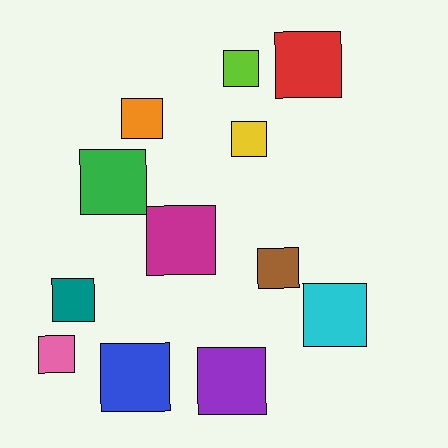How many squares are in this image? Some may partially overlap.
There are 12 squares.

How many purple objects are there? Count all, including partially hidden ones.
There is 1 purple object.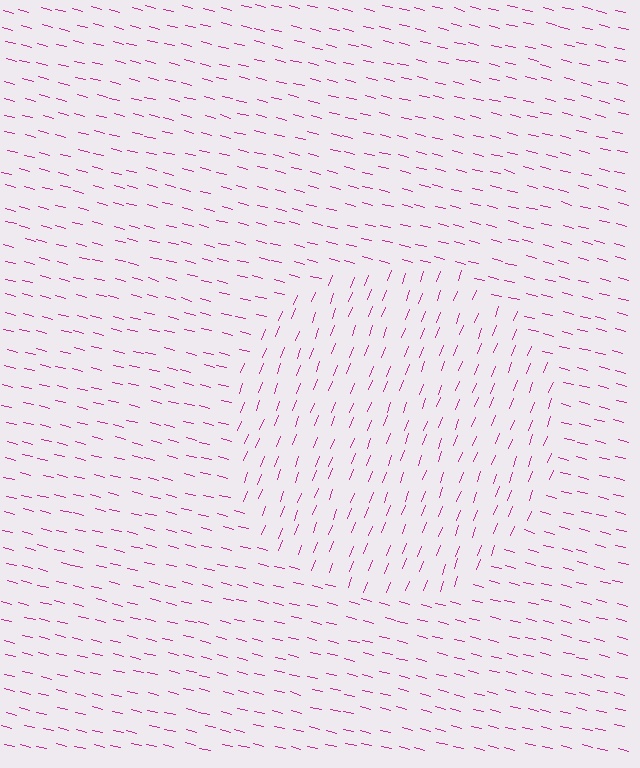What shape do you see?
I see a circle.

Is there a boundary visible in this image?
Yes, there is a texture boundary formed by a change in line orientation.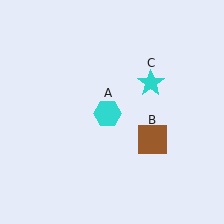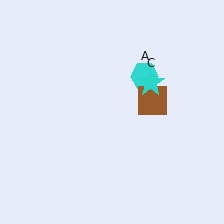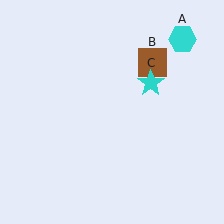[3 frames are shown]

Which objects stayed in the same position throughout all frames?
Cyan star (object C) remained stationary.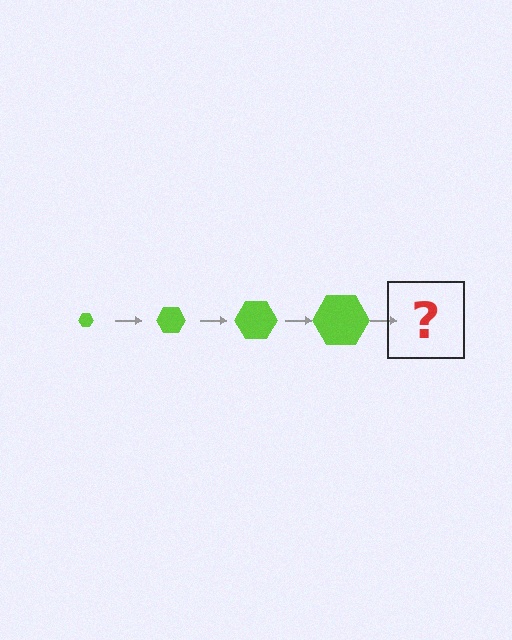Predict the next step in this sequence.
The next step is a lime hexagon, larger than the previous one.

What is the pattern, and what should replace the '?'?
The pattern is that the hexagon gets progressively larger each step. The '?' should be a lime hexagon, larger than the previous one.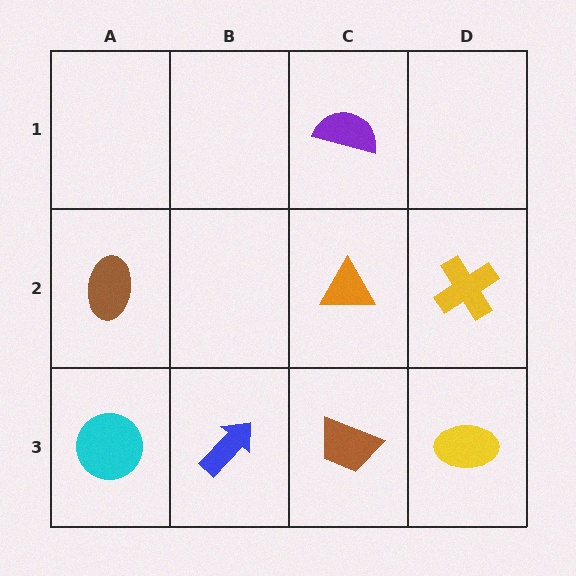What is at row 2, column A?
A brown ellipse.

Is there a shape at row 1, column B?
No, that cell is empty.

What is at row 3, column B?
A blue arrow.